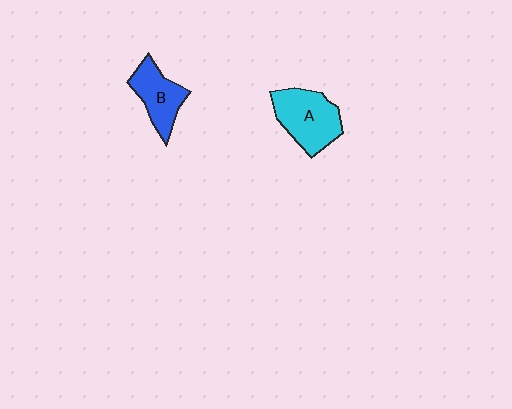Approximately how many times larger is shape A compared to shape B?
Approximately 1.3 times.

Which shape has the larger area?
Shape A (cyan).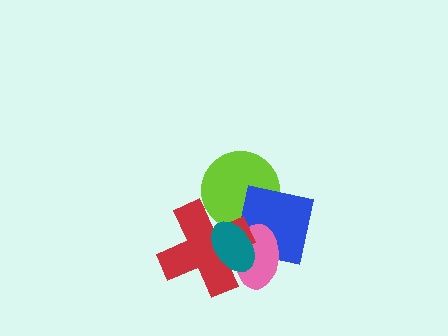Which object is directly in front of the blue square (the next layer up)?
The pink ellipse is directly in front of the blue square.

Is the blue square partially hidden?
Yes, it is partially covered by another shape.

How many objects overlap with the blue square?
4 objects overlap with the blue square.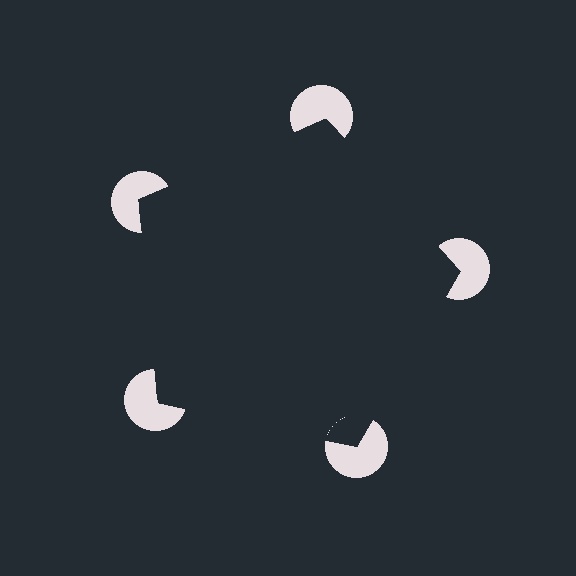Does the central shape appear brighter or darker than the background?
It typically appears slightly darker than the background, even though no actual brightness change is drawn.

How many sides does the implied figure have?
5 sides.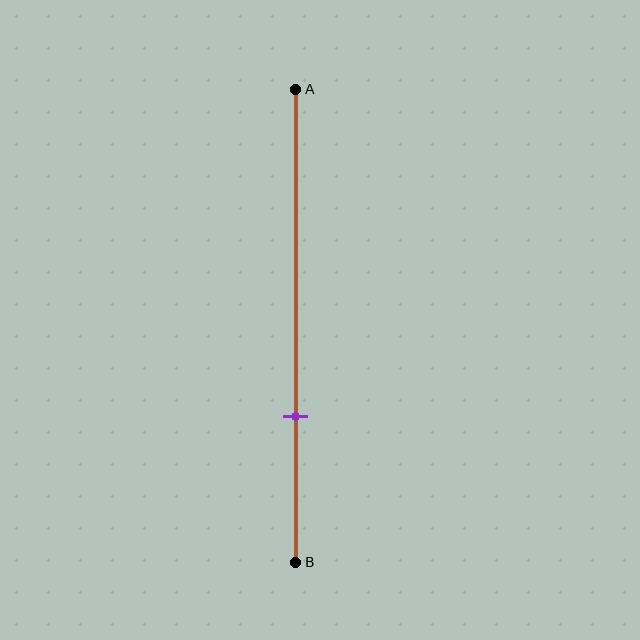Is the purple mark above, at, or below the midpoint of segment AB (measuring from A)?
The purple mark is below the midpoint of segment AB.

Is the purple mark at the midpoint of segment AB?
No, the mark is at about 70% from A, not at the 50% midpoint.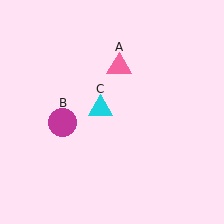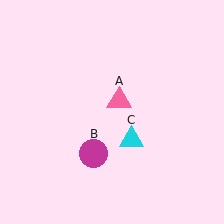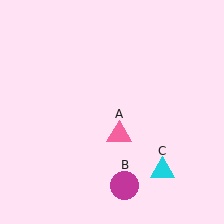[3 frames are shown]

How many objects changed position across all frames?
3 objects changed position: pink triangle (object A), magenta circle (object B), cyan triangle (object C).